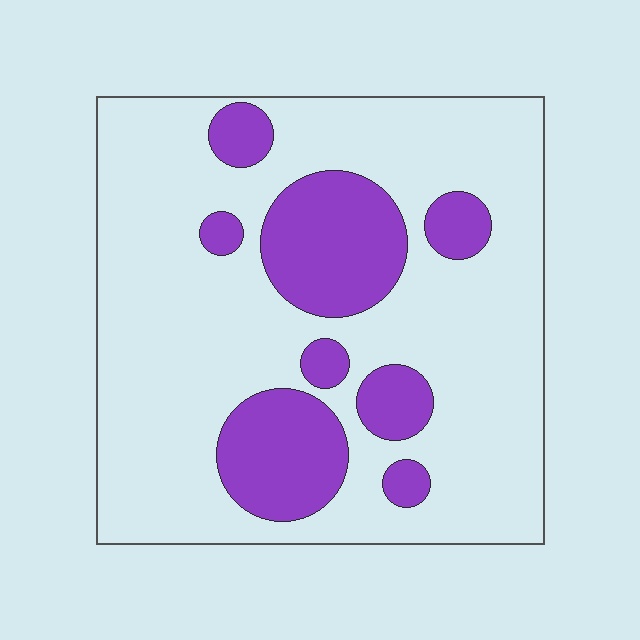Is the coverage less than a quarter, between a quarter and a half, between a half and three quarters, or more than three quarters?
Less than a quarter.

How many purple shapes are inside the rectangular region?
8.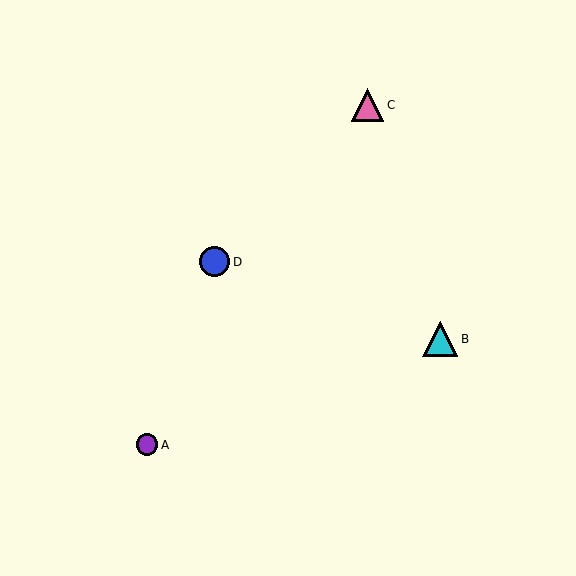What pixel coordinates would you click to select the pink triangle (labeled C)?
Click at (367, 105) to select the pink triangle C.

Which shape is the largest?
The cyan triangle (labeled B) is the largest.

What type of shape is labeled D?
Shape D is a blue circle.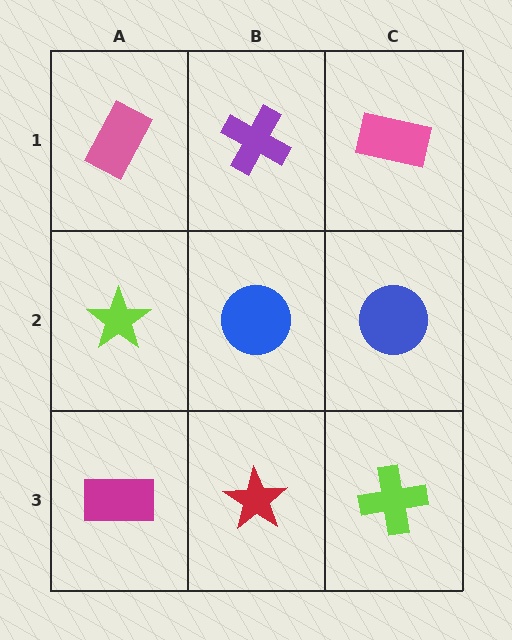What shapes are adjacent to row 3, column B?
A blue circle (row 2, column B), a magenta rectangle (row 3, column A), a lime cross (row 3, column C).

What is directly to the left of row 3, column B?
A magenta rectangle.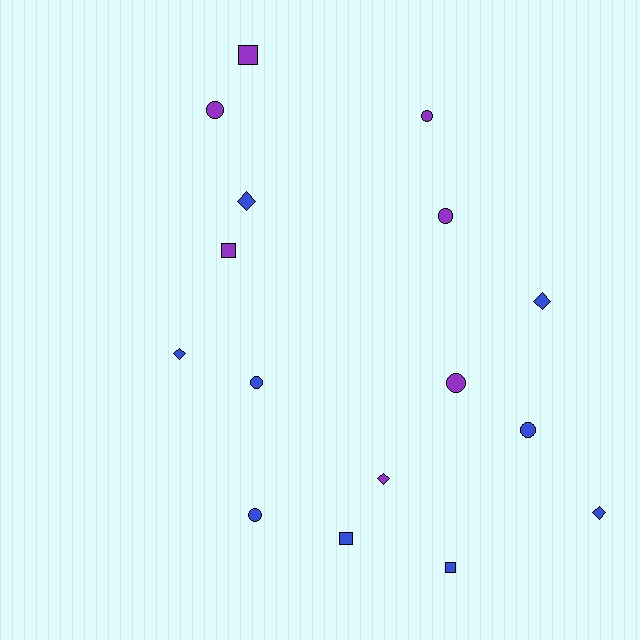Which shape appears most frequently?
Circle, with 7 objects.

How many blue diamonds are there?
There are 4 blue diamonds.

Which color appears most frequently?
Blue, with 9 objects.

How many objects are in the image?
There are 16 objects.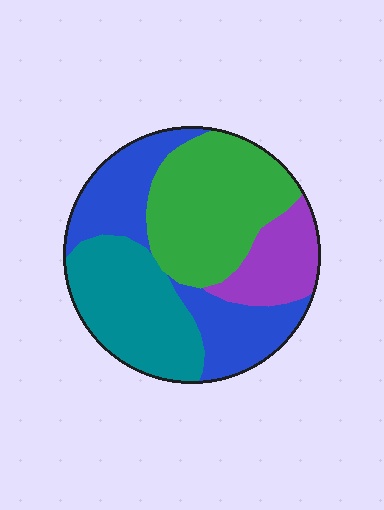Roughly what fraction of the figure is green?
Green takes up about one third (1/3) of the figure.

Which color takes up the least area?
Purple, at roughly 15%.